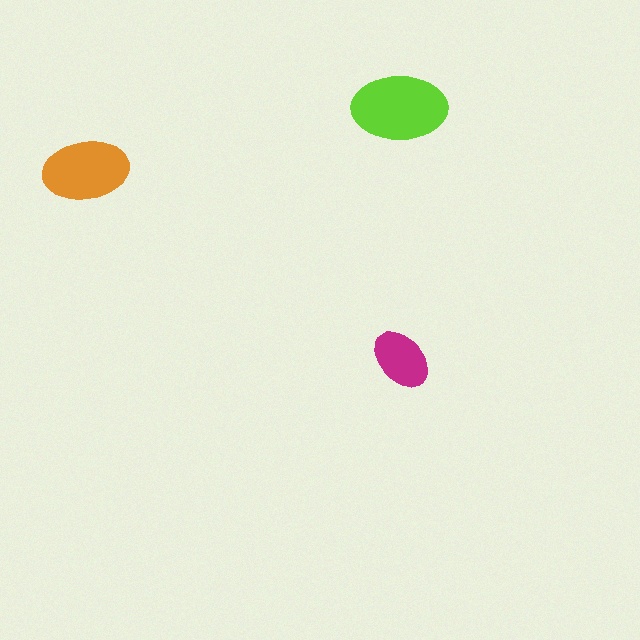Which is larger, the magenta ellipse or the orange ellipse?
The orange one.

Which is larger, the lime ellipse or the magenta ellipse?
The lime one.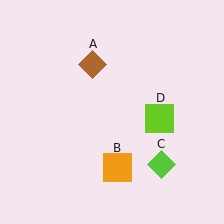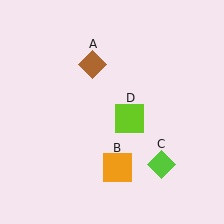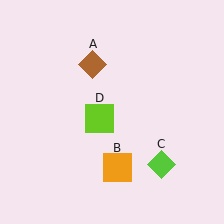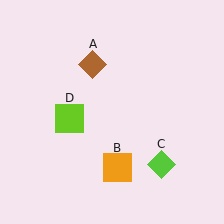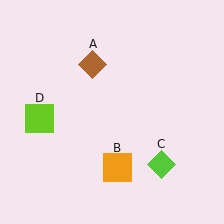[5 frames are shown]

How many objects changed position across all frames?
1 object changed position: lime square (object D).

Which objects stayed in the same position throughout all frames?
Brown diamond (object A) and orange square (object B) and lime diamond (object C) remained stationary.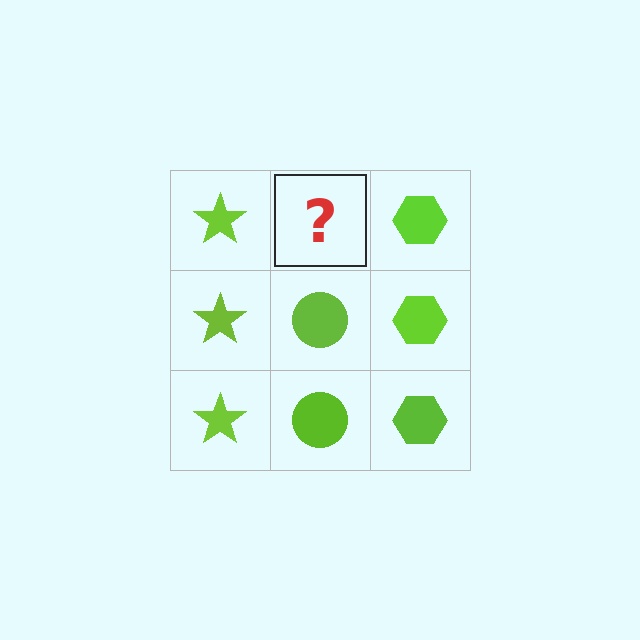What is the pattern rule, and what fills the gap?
The rule is that each column has a consistent shape. The gap should be filled with a lime circle.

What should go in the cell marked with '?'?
The missing cell should contain a lime circle.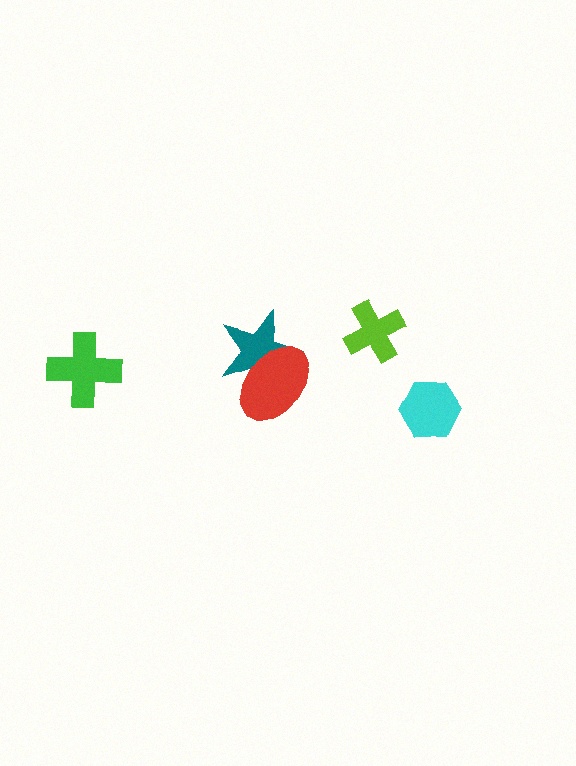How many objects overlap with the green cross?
0 objects overlap with the green cross.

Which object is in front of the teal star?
The red ellipse is in front of the teal star.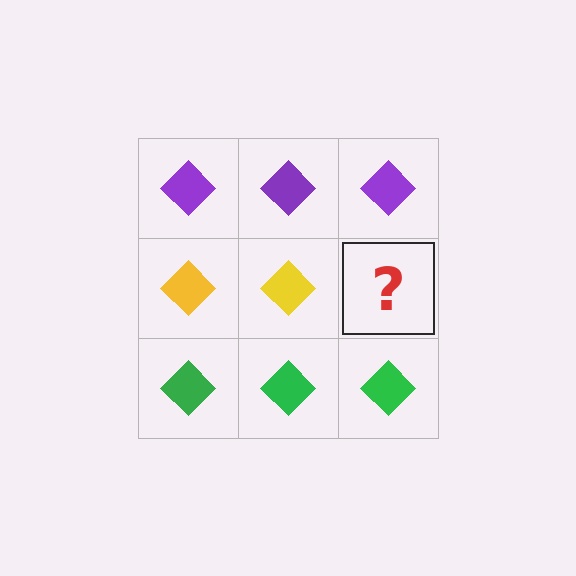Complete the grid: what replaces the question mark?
The question mark should be replaced with a yellow diamond.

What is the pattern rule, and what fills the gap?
The rule is that each row has a consistent color. The gap should be filled with a yellow diamond.